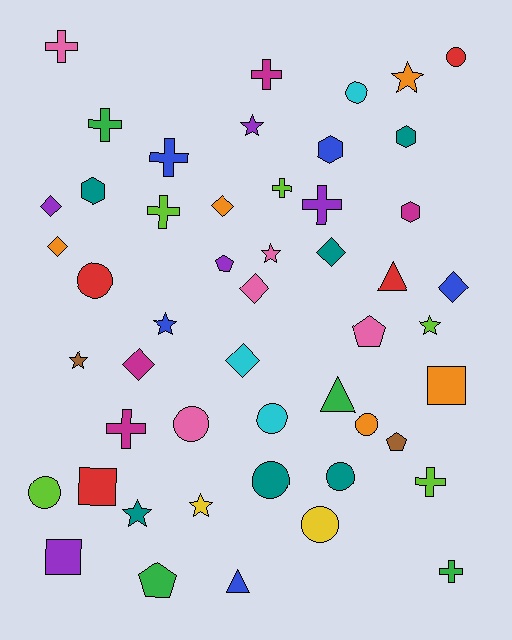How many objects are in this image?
There are 50 objects.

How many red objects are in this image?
There are 4 red objects.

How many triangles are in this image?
There are 3 triangles.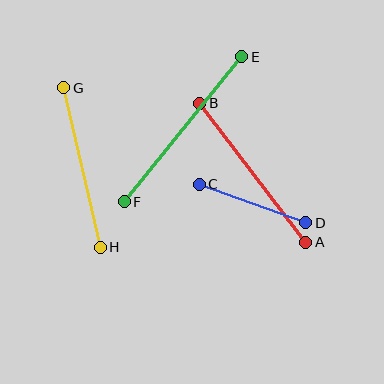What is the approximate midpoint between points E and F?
The midpoint is at approximately (183, 129) pixels.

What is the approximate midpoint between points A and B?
The midpoint is at approximately (253, 173) pixels.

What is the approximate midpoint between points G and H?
The midpoint is at approximately (82, 167) pixels.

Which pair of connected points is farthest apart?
Points E and F are farthest apart.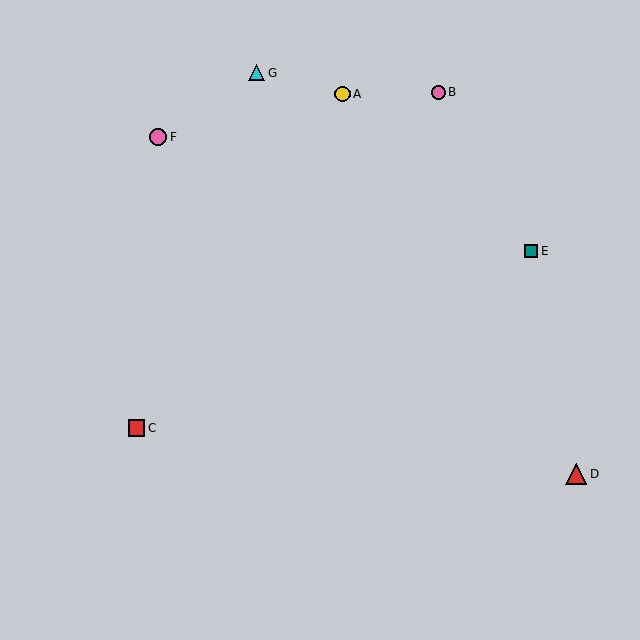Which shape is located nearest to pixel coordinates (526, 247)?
The teal square (labeled E) at (531, 251) is nearest to that location.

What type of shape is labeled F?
Shape F is a pink circle.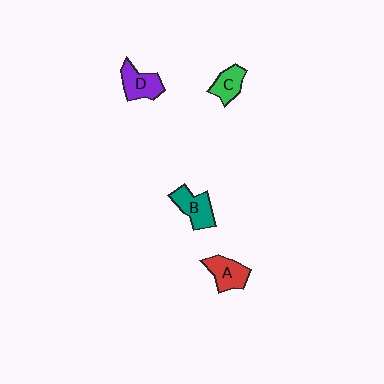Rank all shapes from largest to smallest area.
From largest to smallest: B (teal), D (purple), A (red), C (green).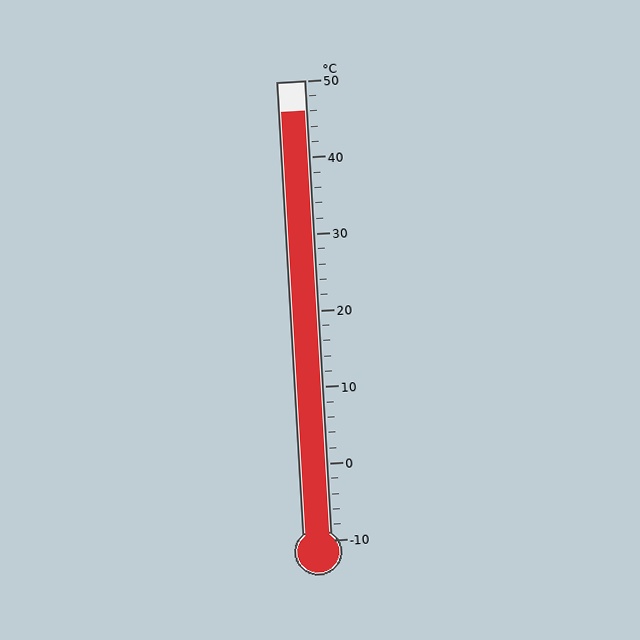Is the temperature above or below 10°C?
The temperature is above 10°C.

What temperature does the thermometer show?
The thermometer shows approximately 46°C.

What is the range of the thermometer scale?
The thermometer scale ranges from -10°C to 50°C.